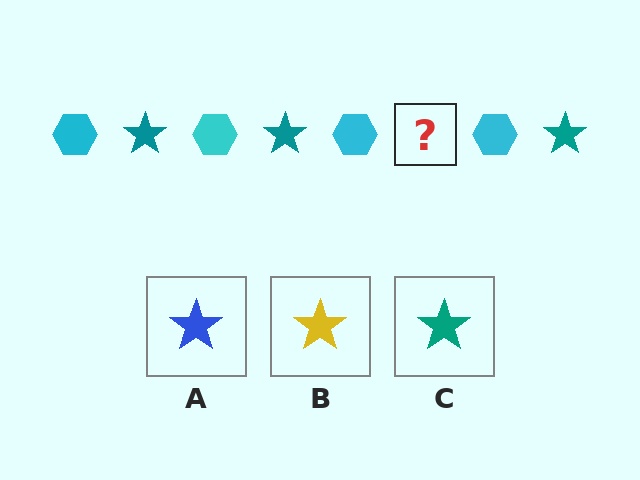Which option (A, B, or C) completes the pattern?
C.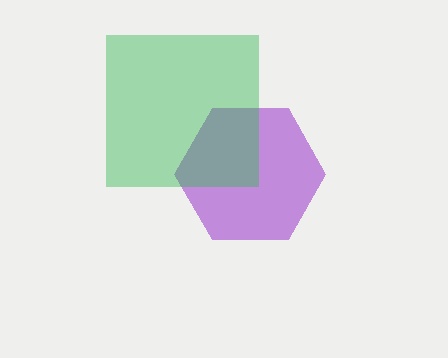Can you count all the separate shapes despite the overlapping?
Yes, there are 2 separate shapes.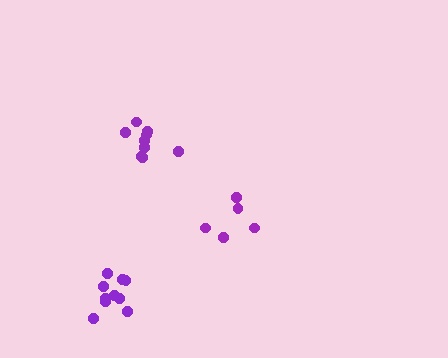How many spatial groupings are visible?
There are 3 spatial groupings.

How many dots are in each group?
Group 1: 5 dots, Group 2: 9 dots, Group 3: 10 dots (24 total).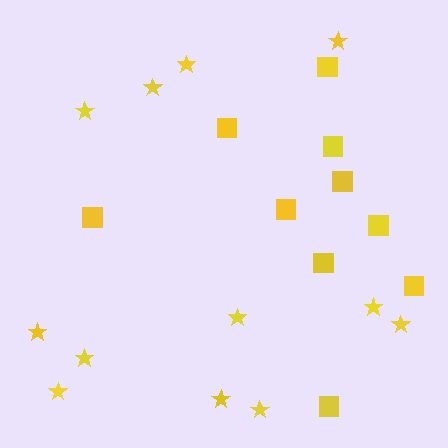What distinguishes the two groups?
There are 2 groups: one group of squares (10) and one group of stars (12).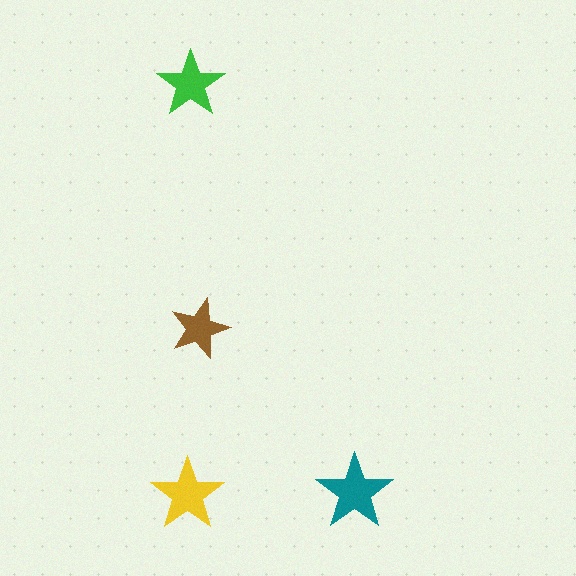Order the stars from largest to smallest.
the teal one, the yellow one, the green one, the brown one.